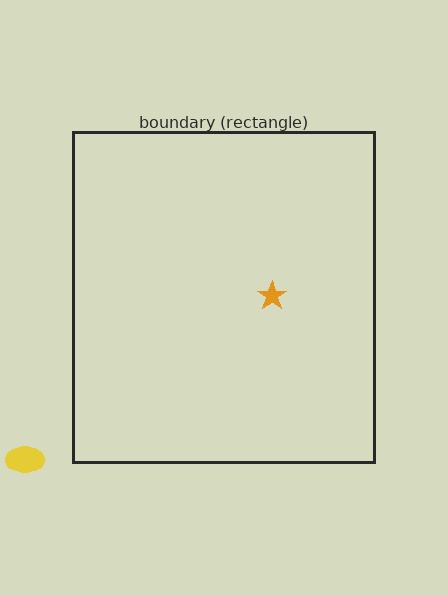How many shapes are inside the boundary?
1 inside, 1 outside.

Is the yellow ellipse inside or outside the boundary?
Outside.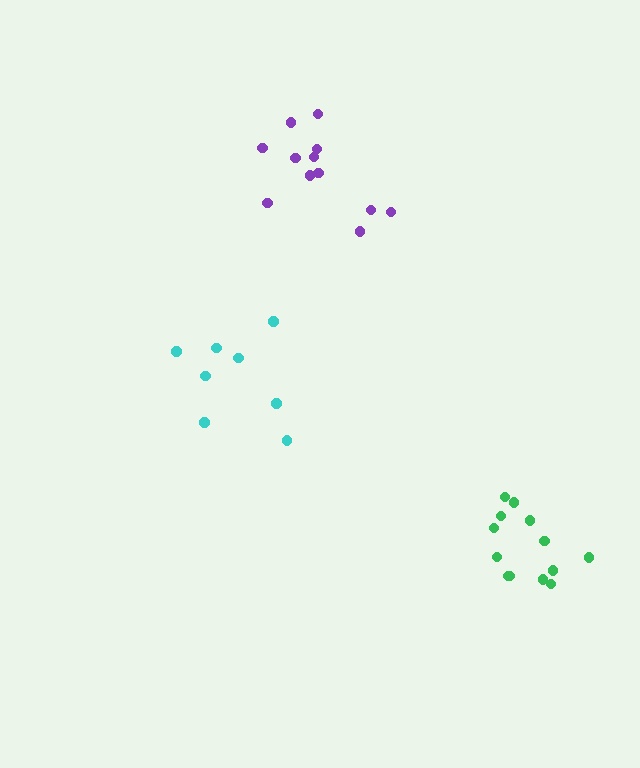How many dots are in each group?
Group 1: 8 dots, Group 2: 12 dots, Group 3: 13 dots (33 total).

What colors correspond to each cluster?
The clusters are colored: cyan, purple, green.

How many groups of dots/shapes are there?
There are 3 groups.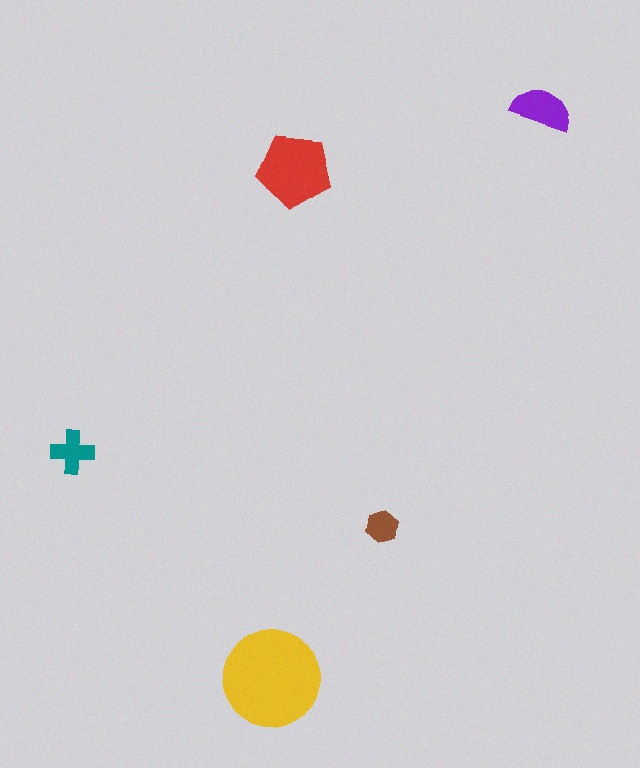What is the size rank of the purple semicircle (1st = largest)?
3rd.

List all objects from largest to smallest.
The yellow circle, the red pentagon, the purple semicircle, the teal cross, the brown hexagon.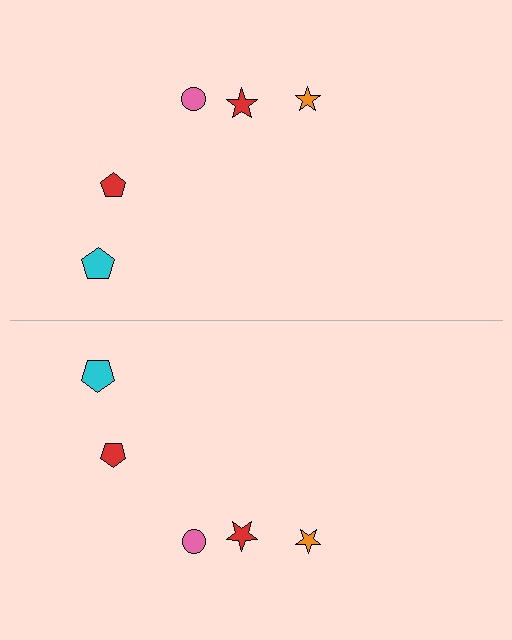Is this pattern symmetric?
Yes, this pattern has bilateral (reflection) symmetry.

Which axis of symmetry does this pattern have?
The pattern has a horizontal axis of symmetry running through the center of the image.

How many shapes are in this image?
There are 10 shapes in this image.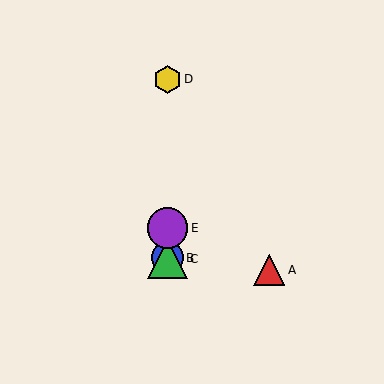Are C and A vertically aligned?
No, C is at x≈168 and A is at x≈269.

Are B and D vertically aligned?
Yes, both are at x≈168.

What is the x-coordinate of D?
Object D is at x≈168.